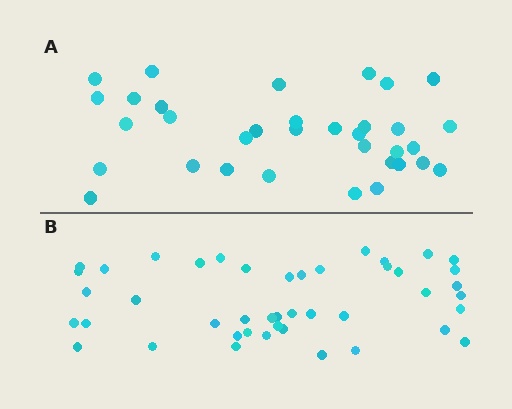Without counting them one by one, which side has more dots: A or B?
Region B (the bottom region) has more dots.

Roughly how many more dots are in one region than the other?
Region B has roughly 10 or so more dots than region A.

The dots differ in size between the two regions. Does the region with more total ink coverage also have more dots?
No. Region A has more total ink coverage because its dots are larger, but region B actually contains more individual dots. Total area can be misleading — the number of items is what matters here.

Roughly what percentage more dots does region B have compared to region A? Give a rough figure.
About 30% more.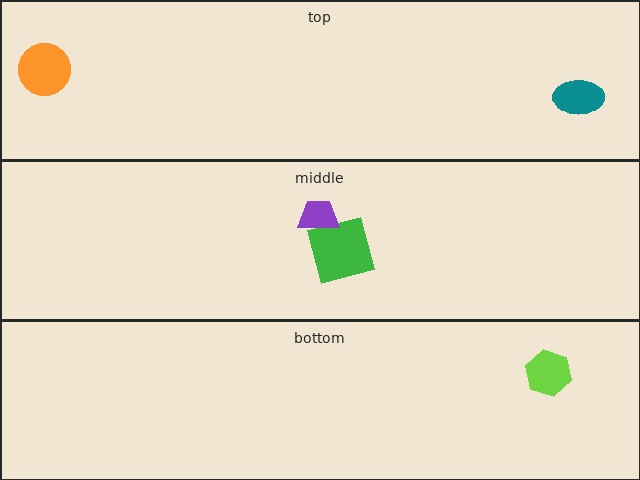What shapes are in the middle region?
The green square, the purple trapezoid.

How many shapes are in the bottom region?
1.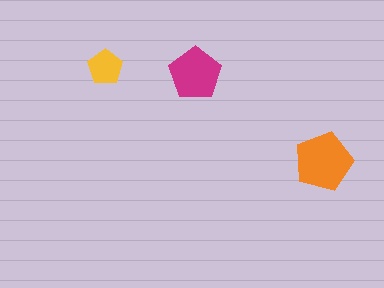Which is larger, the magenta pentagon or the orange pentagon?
The orange one.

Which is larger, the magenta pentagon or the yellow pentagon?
The magenta one.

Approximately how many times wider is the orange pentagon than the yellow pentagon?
About 1.5 times wider.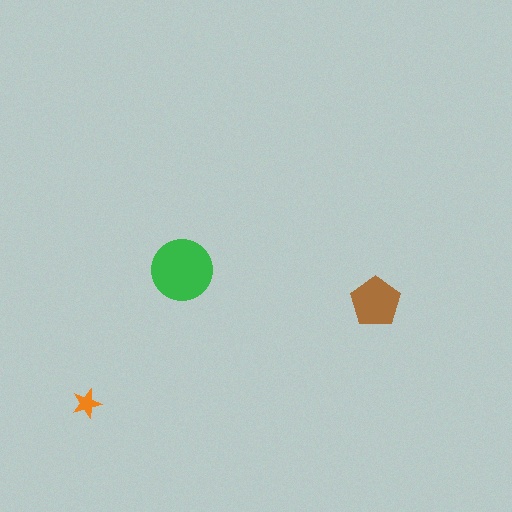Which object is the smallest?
The orange star.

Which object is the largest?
The green circle.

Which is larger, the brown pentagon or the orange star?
The brown pentagon.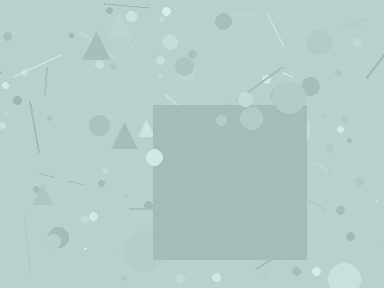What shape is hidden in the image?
A square is hidden in the image.